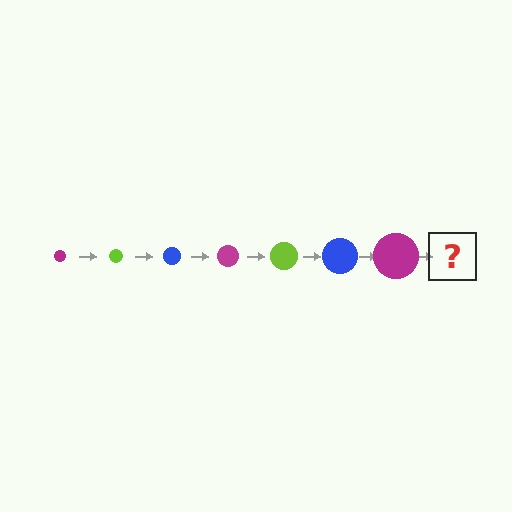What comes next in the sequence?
The next element should be a lime circle, larger than the previous one.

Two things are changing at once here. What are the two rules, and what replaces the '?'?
The two rules are that the circle grows larger each step and the color cycles through magenta, lime, and blue. The '?' should be a lime circle, larger than the previous one.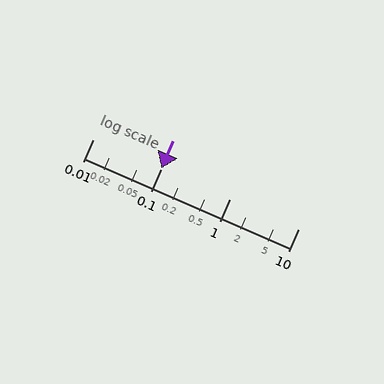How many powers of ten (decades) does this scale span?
The scale spans 3 decades, from 0.01 to 10.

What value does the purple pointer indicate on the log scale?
The pointer indicates approximately 0.1.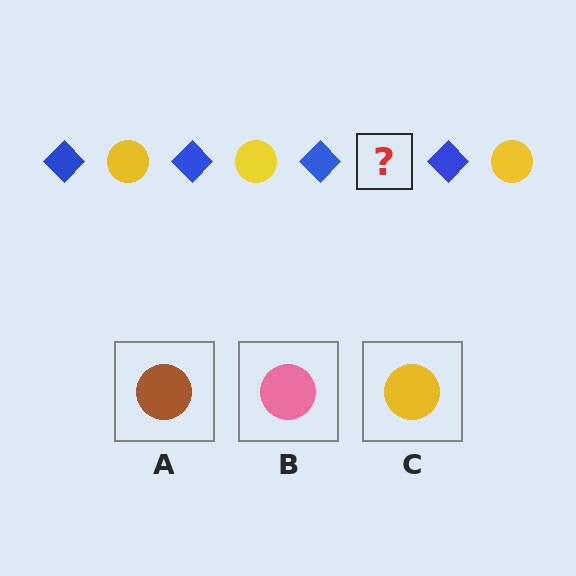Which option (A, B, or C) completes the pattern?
C.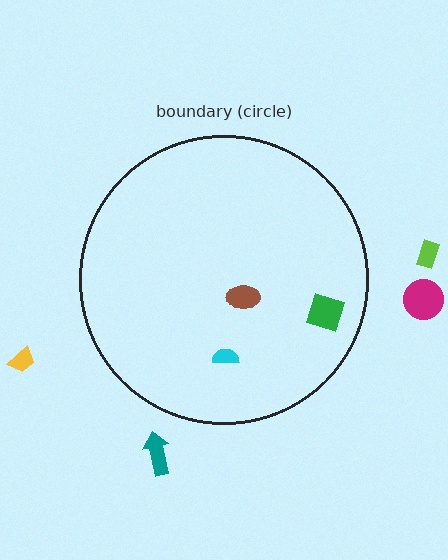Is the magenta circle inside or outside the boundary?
Outside.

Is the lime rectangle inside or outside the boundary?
Outside.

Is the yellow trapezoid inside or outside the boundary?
Outside.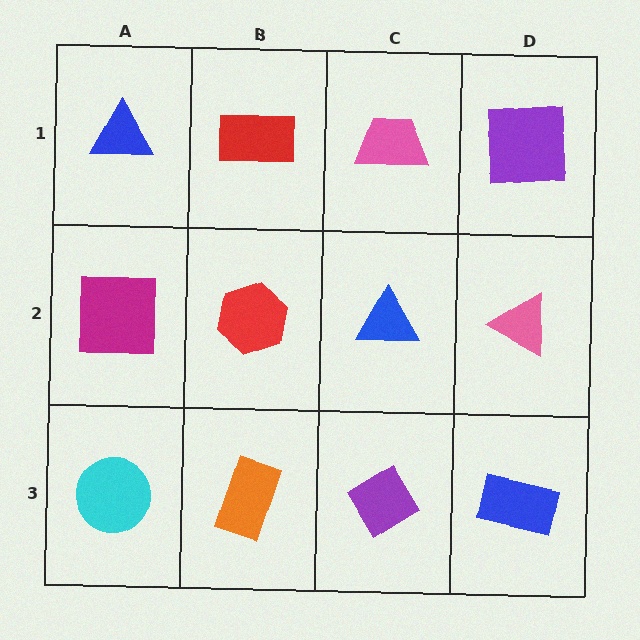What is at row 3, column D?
A blue rectangle.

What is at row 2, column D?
A pink triangle.